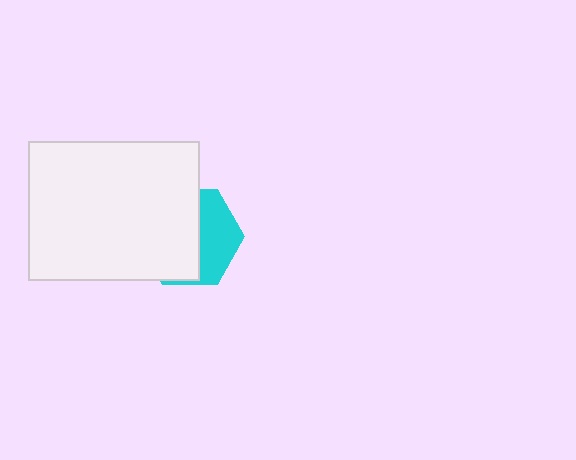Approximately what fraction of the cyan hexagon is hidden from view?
Roughly 60% of the cyan hexagon is hidden behind the white rectangle.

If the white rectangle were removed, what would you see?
You would see the complete cyan hexagon.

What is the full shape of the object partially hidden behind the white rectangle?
The partially hidden object is a cyan hexagon.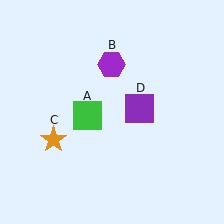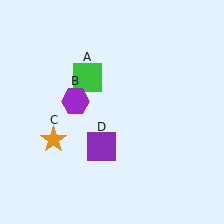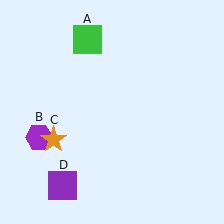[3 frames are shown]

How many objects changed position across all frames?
3 objects changed position: green square (object A), purple hexagon (object B), purple square (object D).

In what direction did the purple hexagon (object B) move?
The purple hexagon (object B) moved down and to the left.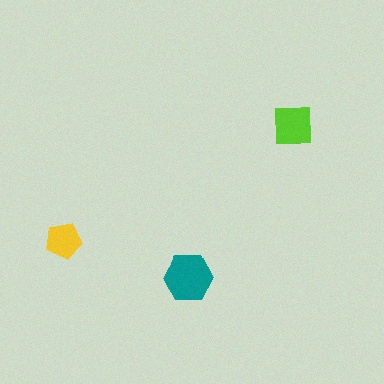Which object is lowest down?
The teal hexagon is bottommost.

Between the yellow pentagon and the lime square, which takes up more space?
The lime square.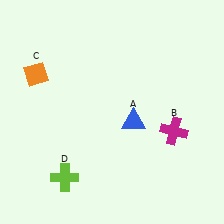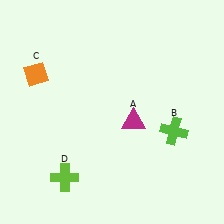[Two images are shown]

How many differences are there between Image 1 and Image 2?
There are 2 differences between the two images.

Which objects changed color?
A changed from blue to magenta. B changed from magenta to lime.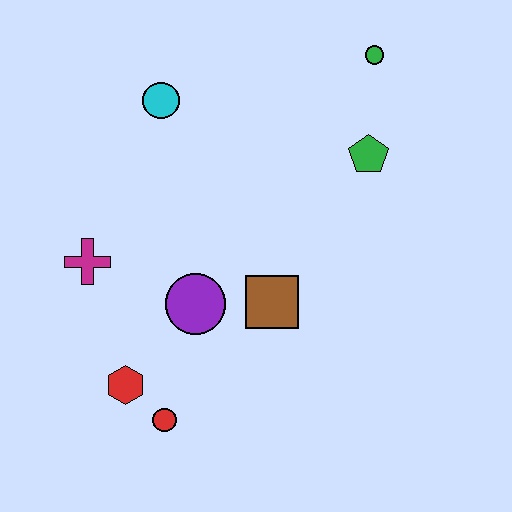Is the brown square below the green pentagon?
Yes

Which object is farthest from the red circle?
The green circle is farthest from the red circle.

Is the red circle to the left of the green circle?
Yes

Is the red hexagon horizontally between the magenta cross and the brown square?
Yes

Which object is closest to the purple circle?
The brown square is closest to the purple circle.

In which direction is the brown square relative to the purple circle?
The brown square is to the right of the purple circle.